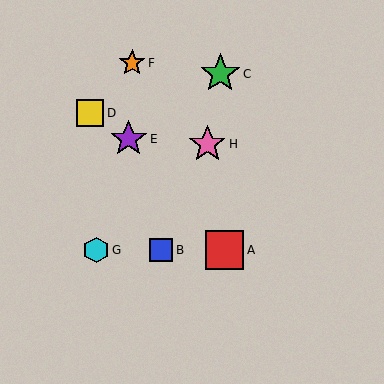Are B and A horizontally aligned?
Yes, both are at y≈250.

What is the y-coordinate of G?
Object G is at y≈250.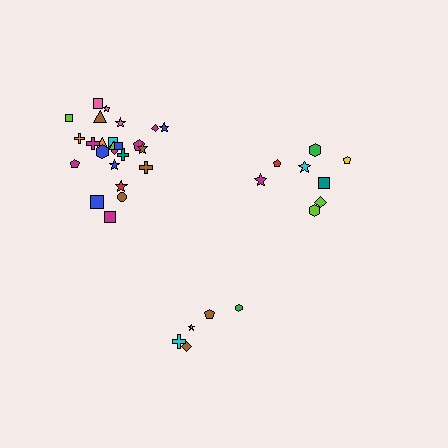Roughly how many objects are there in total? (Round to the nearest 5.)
Roughly 40 objects in total.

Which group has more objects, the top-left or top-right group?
The top-left group.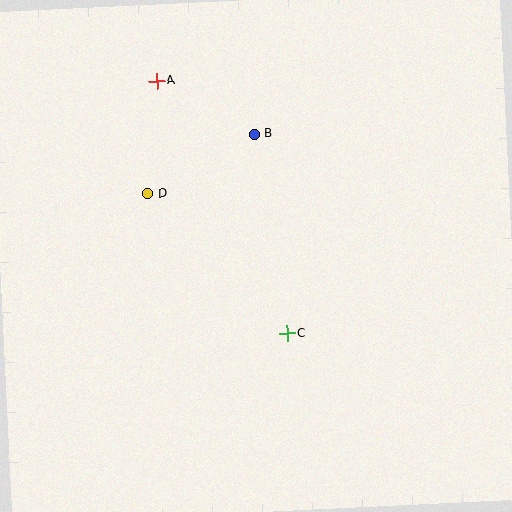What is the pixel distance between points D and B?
The distance between D and B is 122 pixels.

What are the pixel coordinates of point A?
Point A is at (157, 81).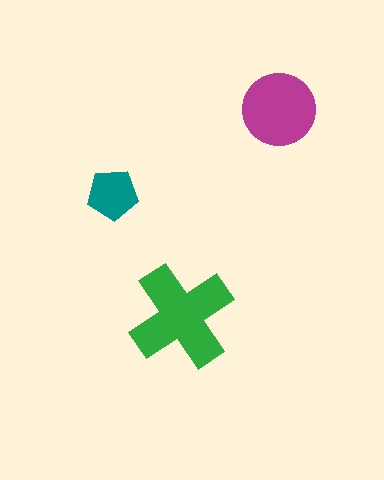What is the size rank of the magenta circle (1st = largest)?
2nd.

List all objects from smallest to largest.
The teal pentagon, the magenta circle, the green cross.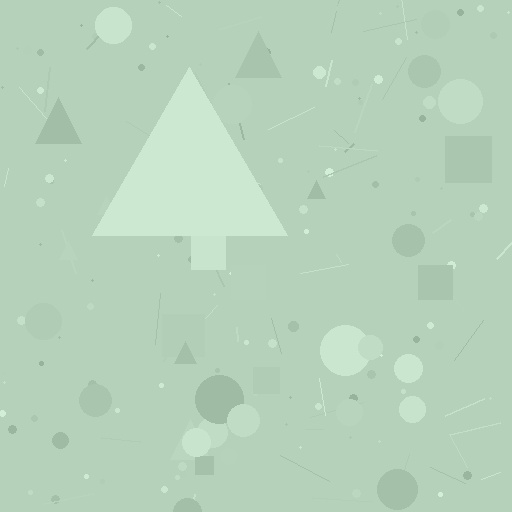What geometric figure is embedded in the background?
A triangle is embedded in the background.